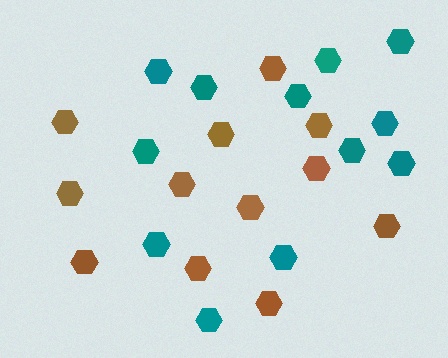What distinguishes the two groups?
There are 2 groups: one group of teal hexagons (12) and one group of brown hexagons (12).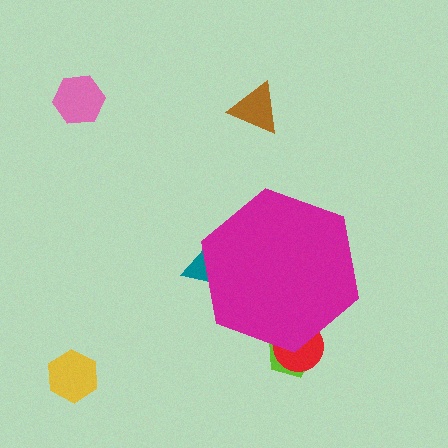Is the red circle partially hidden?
Yes, the red circle is partially hidden behind the magenta hexagon.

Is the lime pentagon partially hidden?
Yes, the lime pentagon is partially hidden behind the magenta hexagon.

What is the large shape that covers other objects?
A magenta hexagon.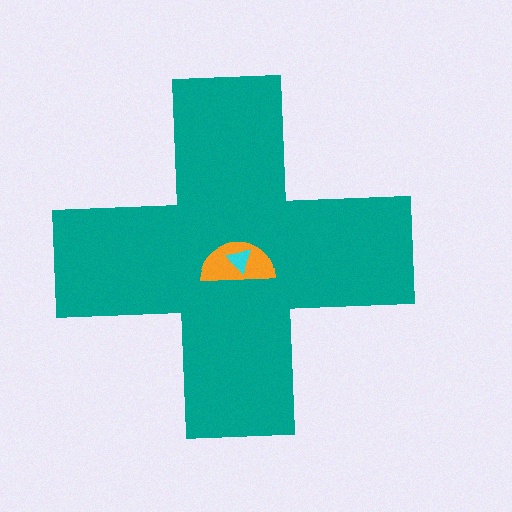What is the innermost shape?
The cyan triangle.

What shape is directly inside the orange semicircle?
The cyan triangle.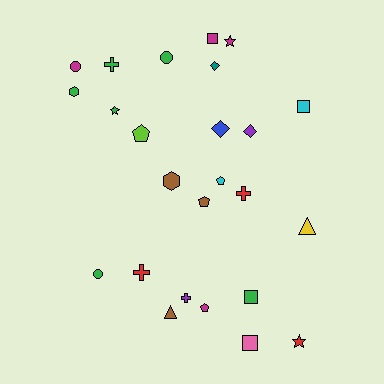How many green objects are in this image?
There are 6 green objects.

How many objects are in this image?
There are 25 objects.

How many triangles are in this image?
There are 2 triangles.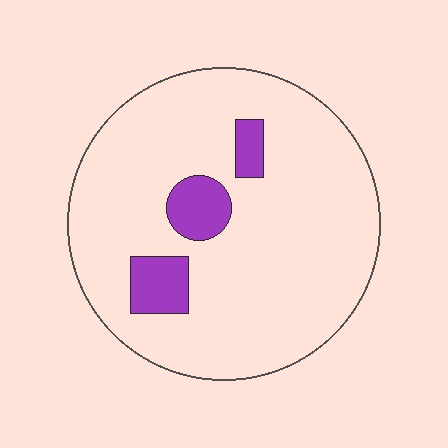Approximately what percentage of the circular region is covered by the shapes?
Approximately 10%.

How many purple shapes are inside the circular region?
3.